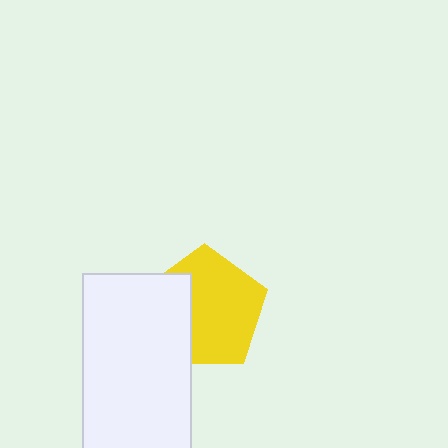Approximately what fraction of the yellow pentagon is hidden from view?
Roughly 33% of the yellow pentagon is hidden behind the white rectangle.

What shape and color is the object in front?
The object in front is a white rectangle.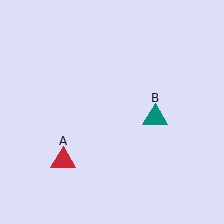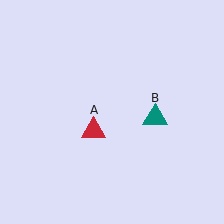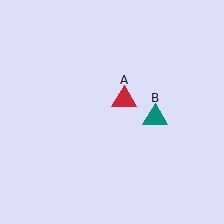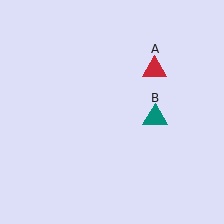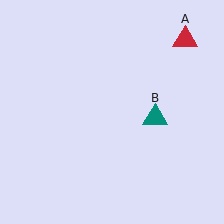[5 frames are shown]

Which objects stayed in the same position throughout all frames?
Teal triangle (object B) remained stationary.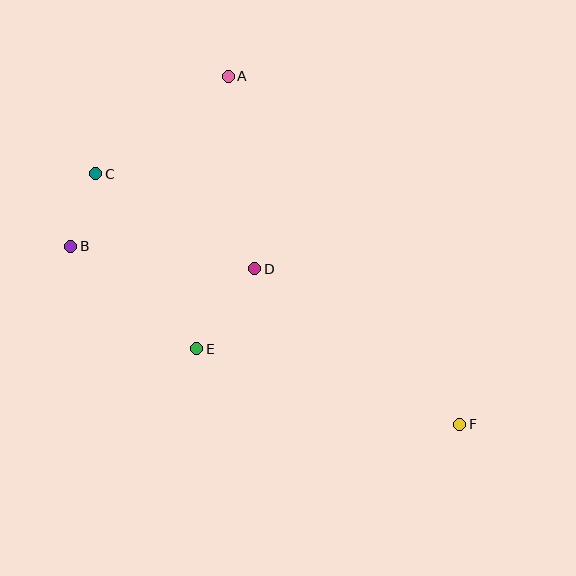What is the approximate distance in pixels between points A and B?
The distance between A and B is approximately 232 pixels.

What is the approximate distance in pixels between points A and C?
The distance between A and C is approximately 165 pixels.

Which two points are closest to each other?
Points B and C are closest to each other.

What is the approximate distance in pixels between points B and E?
The distance between B and E is approximately 163 pixels.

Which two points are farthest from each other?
Points C and F are farthest from each other.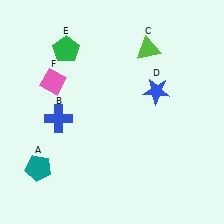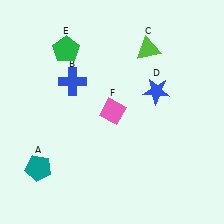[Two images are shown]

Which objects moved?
The objects that moved are: the blue cross (B), the pink diamond (F).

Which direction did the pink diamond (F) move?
The pink diamond (F) moved right.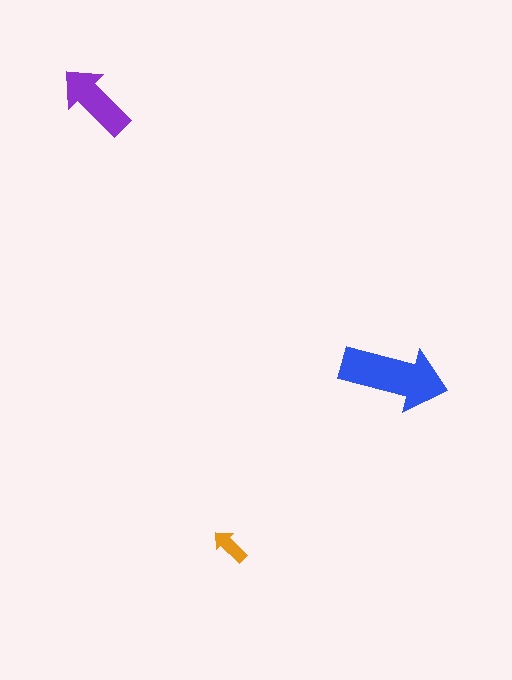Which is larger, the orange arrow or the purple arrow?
The purple one.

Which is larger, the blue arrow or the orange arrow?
The blue one.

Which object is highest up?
The purple arrow is topmost.